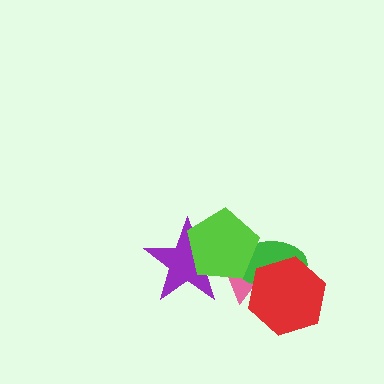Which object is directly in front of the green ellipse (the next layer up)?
The red hexagon is directly in front of the green ellipse.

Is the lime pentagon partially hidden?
No, no other shape covers it.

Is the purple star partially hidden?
Yes, it is partially covered by another shape.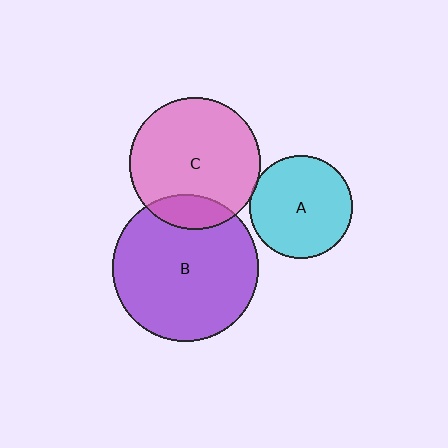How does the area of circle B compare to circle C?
Approximately 1.2 times.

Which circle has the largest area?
Circle B (purple).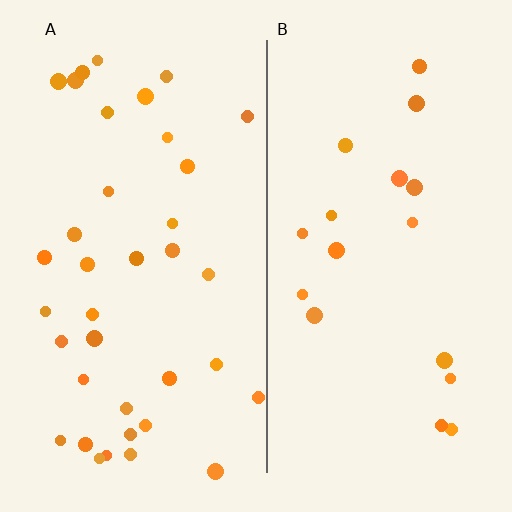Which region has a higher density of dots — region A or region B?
A (the left).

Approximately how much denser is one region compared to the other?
Approximately 2.1× — region A over region B.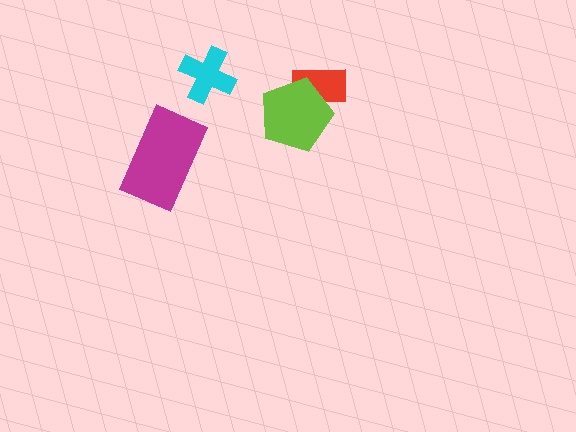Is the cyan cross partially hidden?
No, no other shape covers it.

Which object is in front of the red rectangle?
The lime pentagon is in front of the red rectangle.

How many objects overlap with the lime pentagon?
1 object overlaps with the lime pentagon.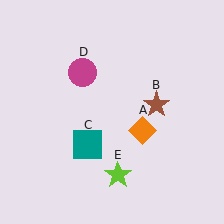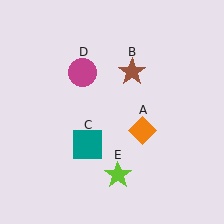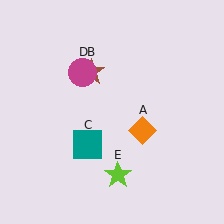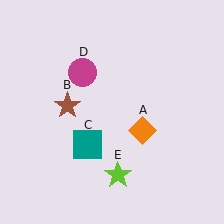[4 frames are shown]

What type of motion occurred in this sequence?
The brown star (object B) rotated counterclockwise around the center of the scene.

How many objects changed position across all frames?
1 object changed position: brown star (object B).